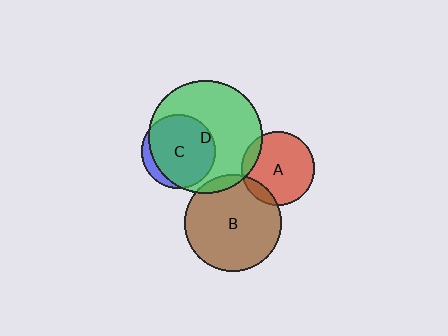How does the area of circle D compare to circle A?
Approximately 2.4 times.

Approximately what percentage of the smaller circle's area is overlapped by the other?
Approximately 10%.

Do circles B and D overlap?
Yes.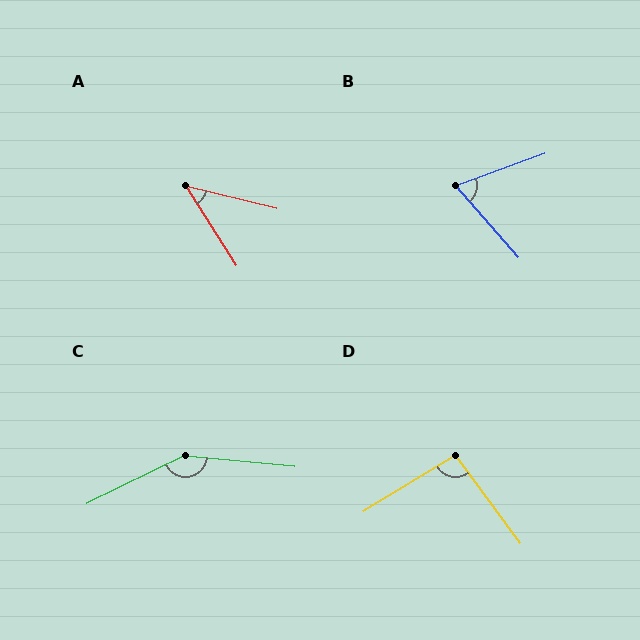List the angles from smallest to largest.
A (43°), B (69°), D (95°), C (148°).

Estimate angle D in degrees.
Approximately 95 degrees.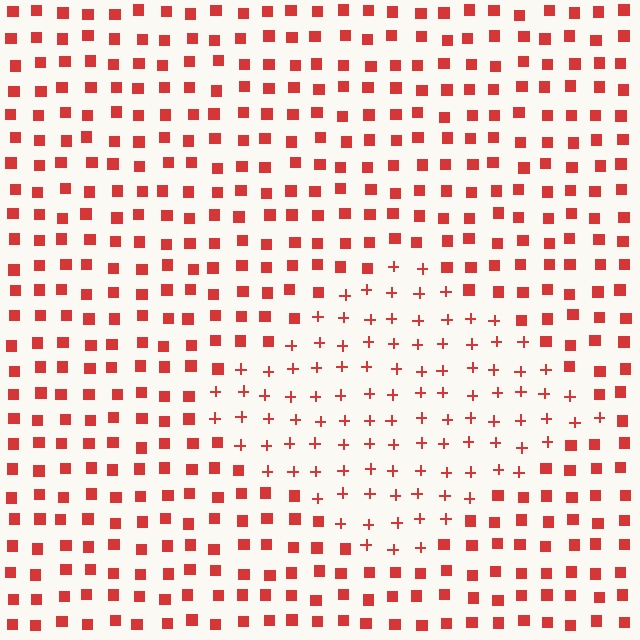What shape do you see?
I see a diamond.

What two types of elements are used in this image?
The image uses plus signs inside the diamond region and squares outside it.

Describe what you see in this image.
The image is filled with small red elements arranged in a uniform grid. A diamond-shaped region contains plus signs, while the surrounding area contains squares. The boundary is defined purely by the change in element shape.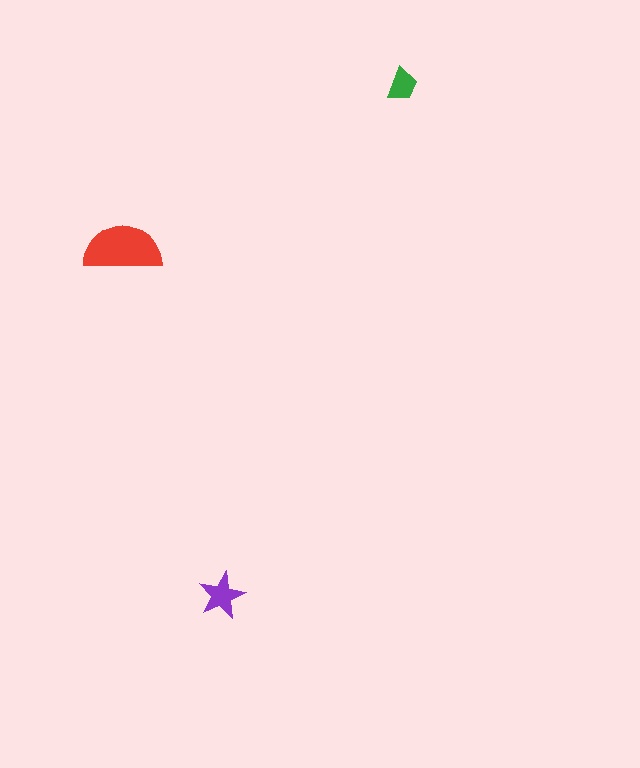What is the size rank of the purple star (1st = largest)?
2nd.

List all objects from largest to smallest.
The red semicircle, the purple star, the green trapezoid.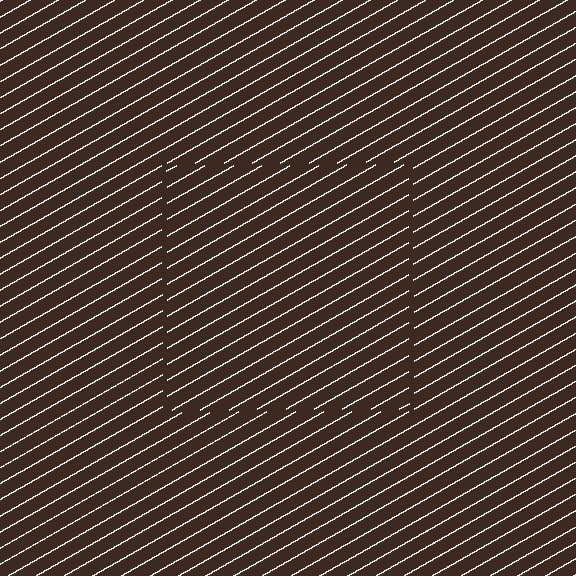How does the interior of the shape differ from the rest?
The interior of the shape contains the same grating, shifted by half a period — the contour is defined by the phase discontinuity where line-ends from the inner and outer gratings abut.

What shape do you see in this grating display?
An illusory square. The interior of the shape contains the same grating, shifted by half a period — the contour is defined by the phase discontinuity where line-ends from the inner and outer gratings abut.